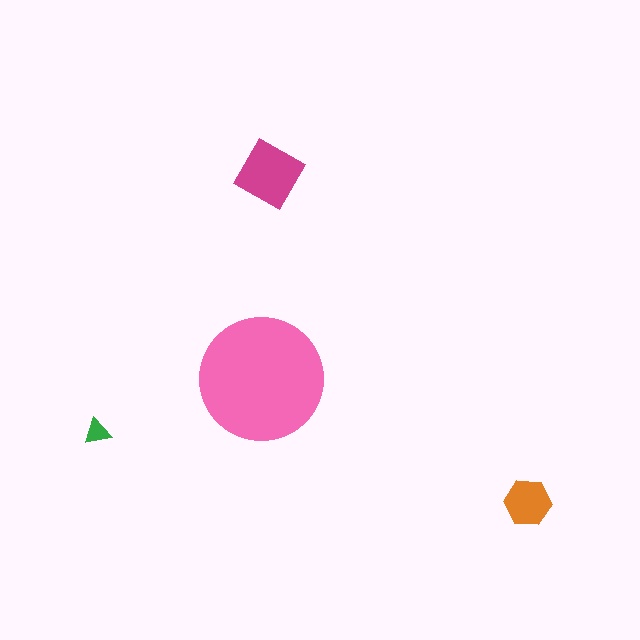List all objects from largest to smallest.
The pink circle, the magenta square, the orange hexagon, the green triangle.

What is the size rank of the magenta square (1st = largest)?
2nd.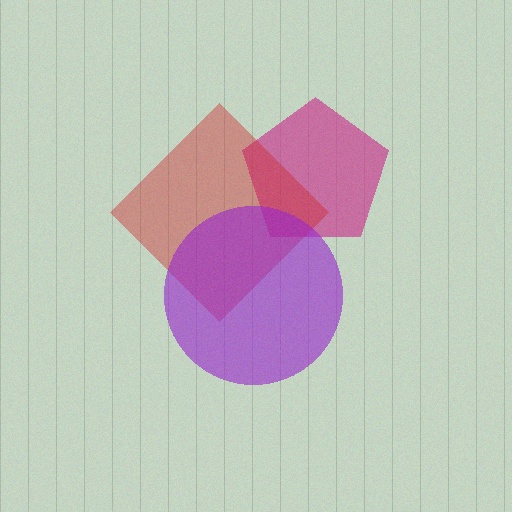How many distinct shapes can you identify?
There are 3 distinct shapes: a magenta pentagon, a red diamond, a purple circle.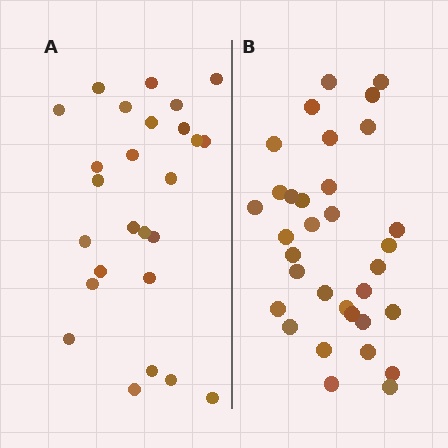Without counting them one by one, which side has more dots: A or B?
Region B (the right region) has more dots.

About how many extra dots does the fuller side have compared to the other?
Region B has roughly 8 or so more dots than region A.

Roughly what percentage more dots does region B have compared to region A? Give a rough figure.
About 25% more.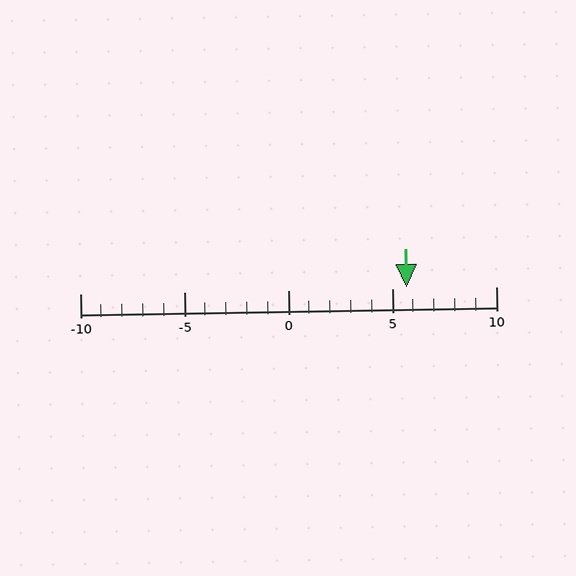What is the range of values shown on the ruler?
The ruler shows values from -10 to 10.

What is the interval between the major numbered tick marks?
The major tick marks are spaced 5 units apart.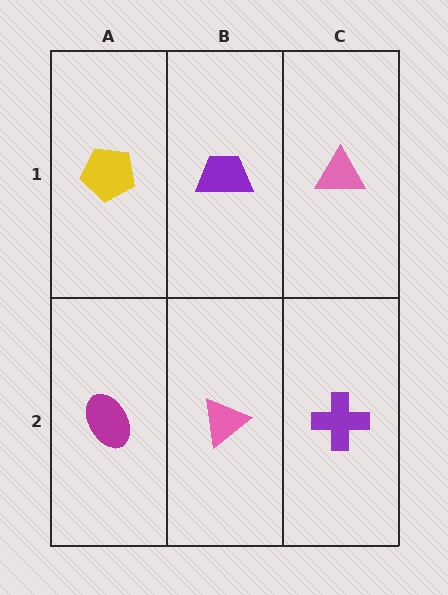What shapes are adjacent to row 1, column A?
A magenta ellipse (row 2, column A), a purple trapezoid (row 1, column B).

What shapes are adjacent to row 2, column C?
A pink triangle (row 1, column C), a pink triangle (row 2, column B).